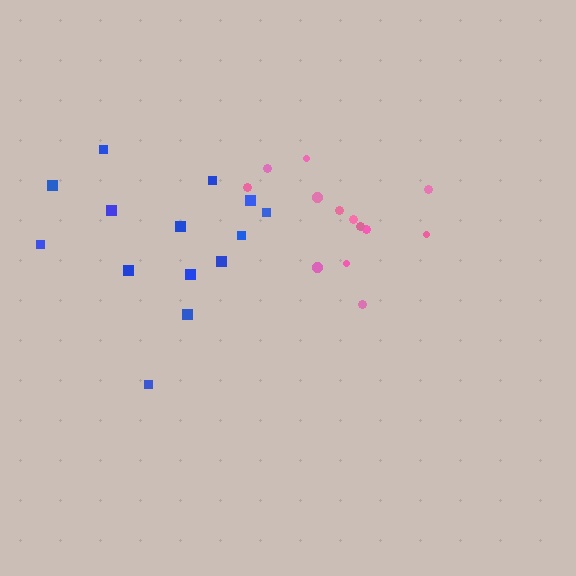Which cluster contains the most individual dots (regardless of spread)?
Blue (14).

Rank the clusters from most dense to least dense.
pink, blue.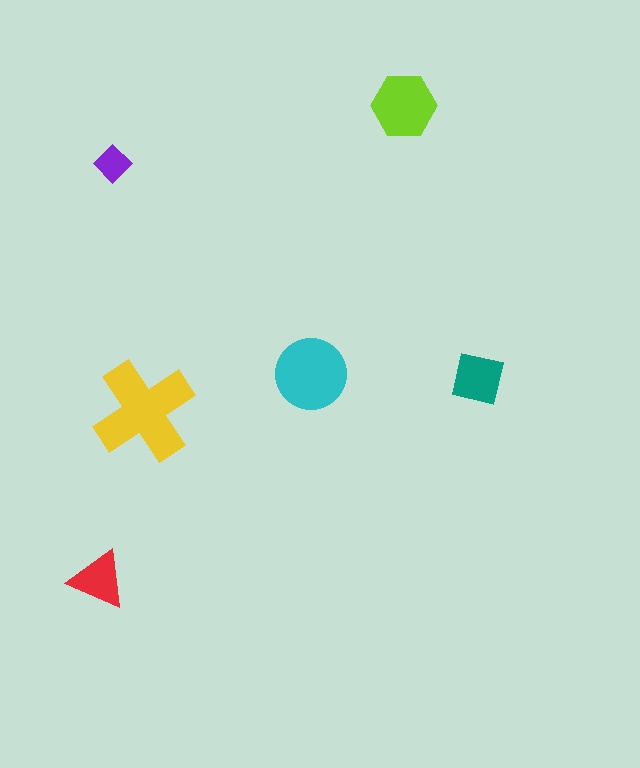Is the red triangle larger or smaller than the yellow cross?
Smaller.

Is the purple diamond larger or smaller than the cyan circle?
Smaller.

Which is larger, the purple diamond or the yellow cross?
The yellow cross.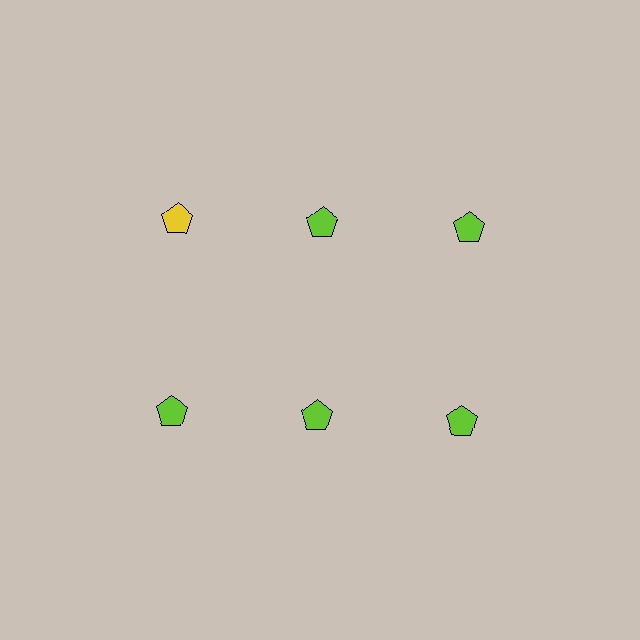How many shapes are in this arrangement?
There are 6 shapes arranged in a grid pattern.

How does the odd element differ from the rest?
It has a different color: yellow instead of lime.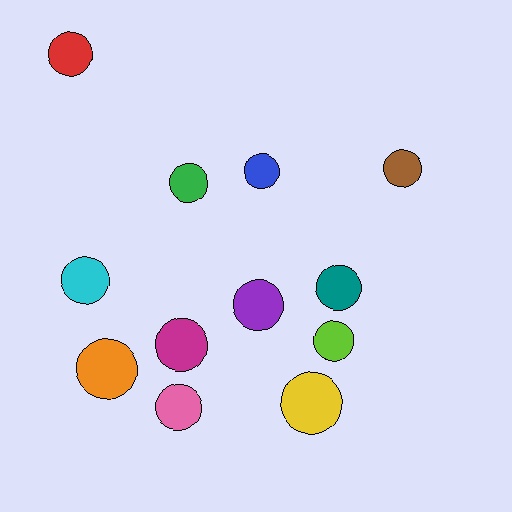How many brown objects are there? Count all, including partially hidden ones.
There is 1 brown object.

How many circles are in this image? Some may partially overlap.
There are 12 circles.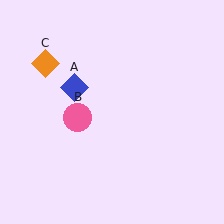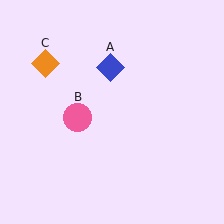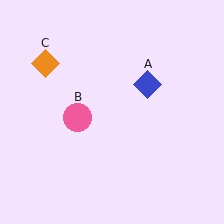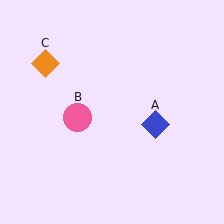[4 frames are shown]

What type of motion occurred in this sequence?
The blue diamond (object A) rotated clockwise around the center of the scene.